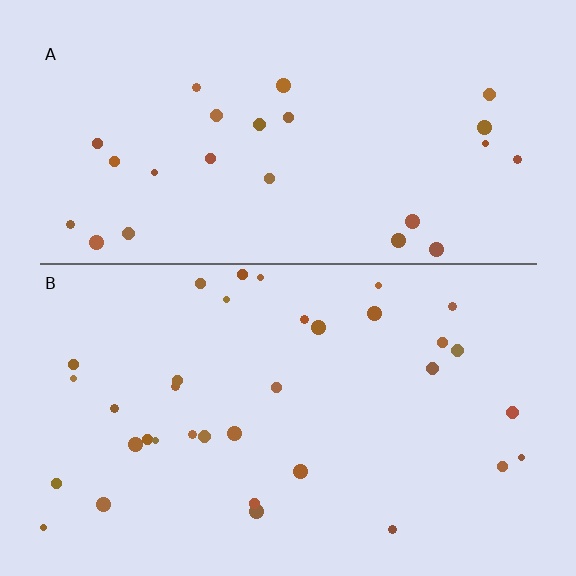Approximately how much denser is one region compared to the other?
Approximately 1.4× — region B over region A.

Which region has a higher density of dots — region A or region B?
B (the bottom).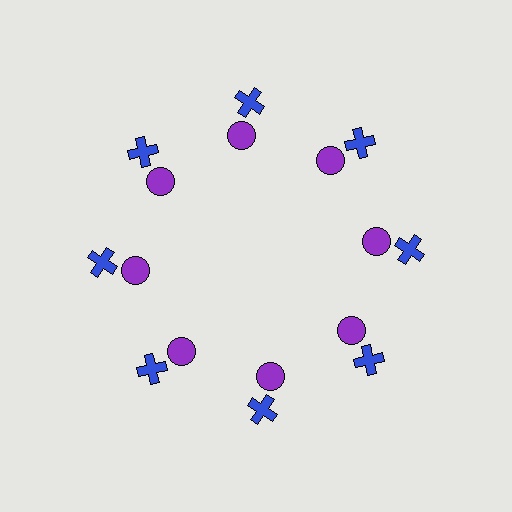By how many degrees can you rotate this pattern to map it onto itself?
The pattern maps onto itself every 45 degrees of rotation.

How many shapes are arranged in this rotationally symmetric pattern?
There are 16 shapes, arranged in 8 groups of 2.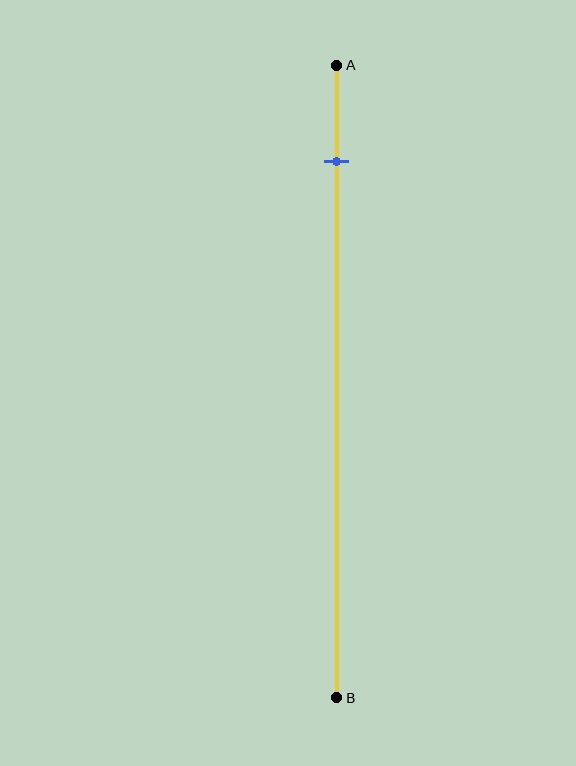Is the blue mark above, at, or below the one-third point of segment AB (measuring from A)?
The blue mark is above the one-third point of segment AB.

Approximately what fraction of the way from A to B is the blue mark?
The blue mark is approximately 15% of the way from A to B.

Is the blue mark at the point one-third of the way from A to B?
No, the mark is at about 15% from A, not at the 33% one-third point.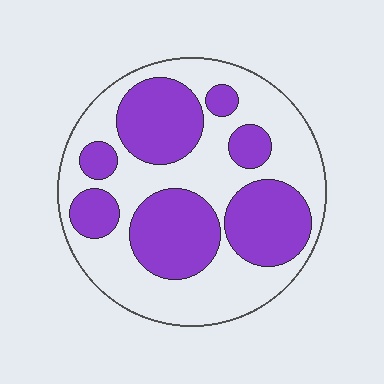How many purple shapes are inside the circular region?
7.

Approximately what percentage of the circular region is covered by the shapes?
Approximately 45%.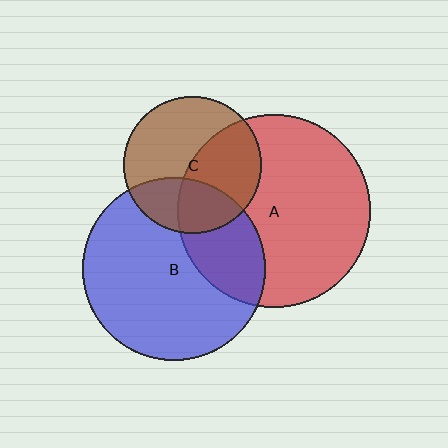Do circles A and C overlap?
Yes.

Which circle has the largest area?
Circle A (red).